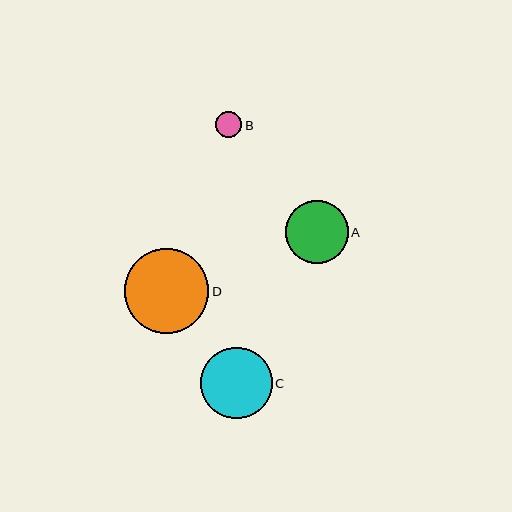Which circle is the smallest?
Circle B is the smallest with a size of approximately 26 pixels.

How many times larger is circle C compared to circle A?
Circle C is approximately 1.1 times the size of circle A.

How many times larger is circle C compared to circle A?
Circle C is approximately 1.1 times the size of circle A.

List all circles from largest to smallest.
From largest to smallest: D, C, A, B.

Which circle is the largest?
Circle D is the largest with a size of approximately 84 pixels.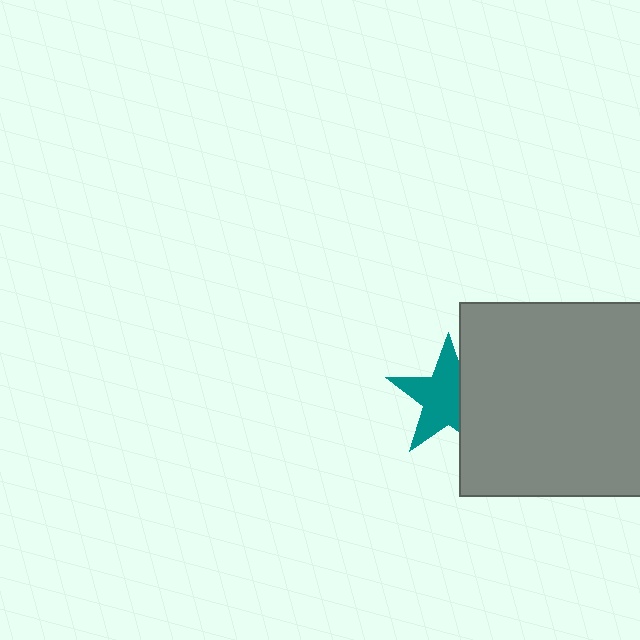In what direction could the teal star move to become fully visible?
The teal star could move left. That would shift it out from behind the gray rectangle entirely.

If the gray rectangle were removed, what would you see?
You would see the complete teal star.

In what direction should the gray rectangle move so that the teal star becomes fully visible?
The gray rectangle should move right. That is the shortest direction to clear the overlap and leave the teal star fully visible.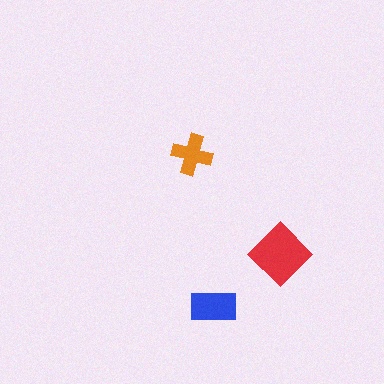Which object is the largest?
The red diamond.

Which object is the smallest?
The orange cross.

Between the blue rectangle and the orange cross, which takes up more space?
The blue rectangle.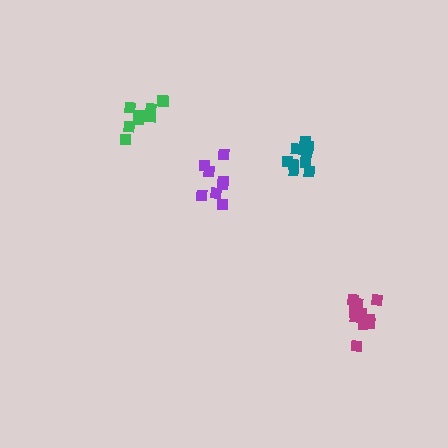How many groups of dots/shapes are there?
There are 4 groups.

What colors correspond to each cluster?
The clusters are colored: teal, purple, magenta, green.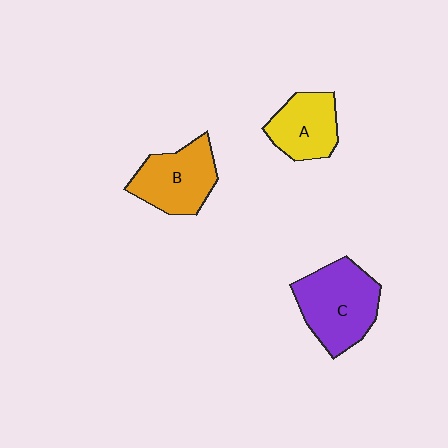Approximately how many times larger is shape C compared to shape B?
Approximately 1.2 times.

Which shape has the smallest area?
Shape A (yellow).